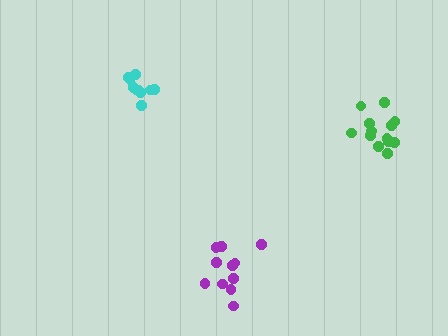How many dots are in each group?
Group 1: 11 dots, Group 2: 10 dots, Group 3: 13 dots (34 total).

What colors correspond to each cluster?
The clusters are colored: purple, cyan, green.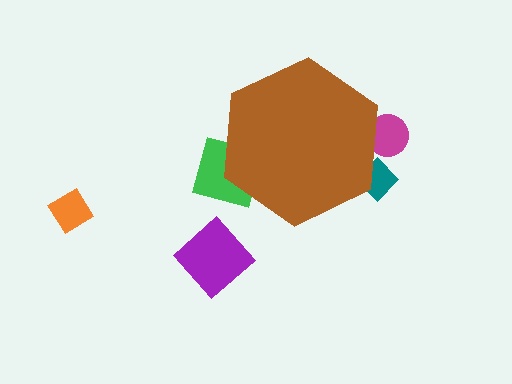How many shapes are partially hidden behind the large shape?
3 shapes are partially hidden.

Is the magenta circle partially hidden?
Yes, the magenta circle is partially hidden behind the brown hexagon.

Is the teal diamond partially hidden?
Yes, the teal diamond is partially hidden behind the brown hexagon.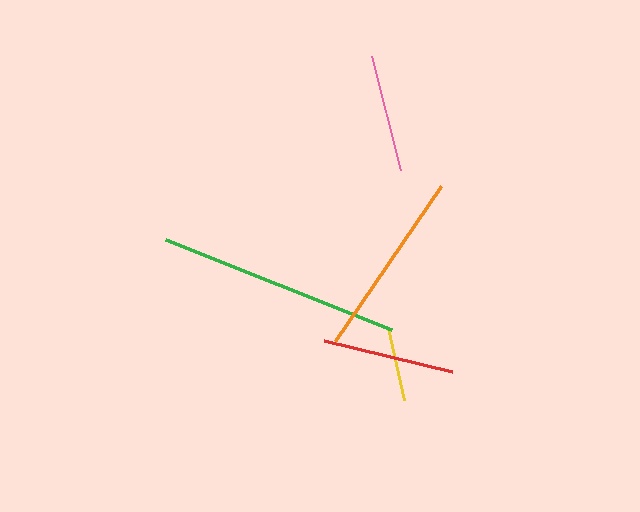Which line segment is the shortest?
The yellow line is the shortest at approximately 74 pixels.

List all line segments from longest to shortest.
From longest to shortest: green, orange, red, pink, yellow.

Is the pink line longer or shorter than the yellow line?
The pink line is longer than the yellow line.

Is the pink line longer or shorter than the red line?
The red line is longer than the pink line.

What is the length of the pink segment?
The pink segment is approximately 118 pixels long.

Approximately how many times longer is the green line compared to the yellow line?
The green line is approximately 3.3 times the length of the yellow line.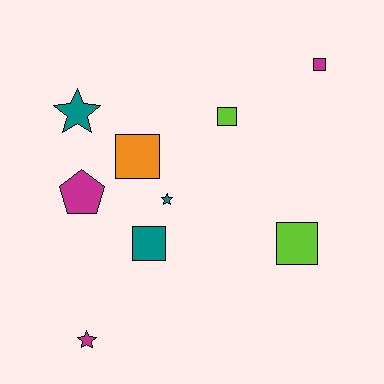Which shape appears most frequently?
Square, with 5 objects.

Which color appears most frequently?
Teal, with 3 objects.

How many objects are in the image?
There are 9 objects.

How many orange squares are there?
There is 1 orange square.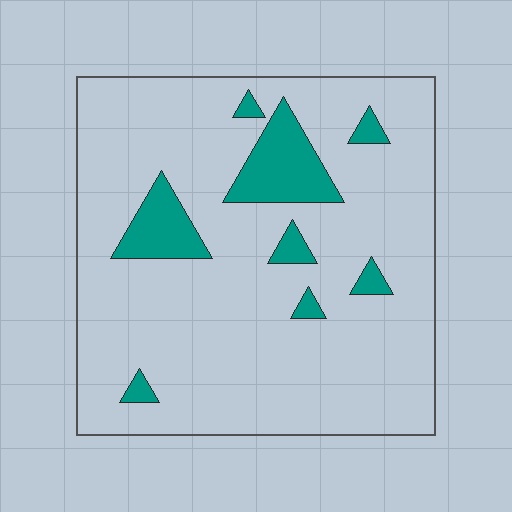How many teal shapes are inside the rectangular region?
8.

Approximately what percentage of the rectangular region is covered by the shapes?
Approximately 10%.